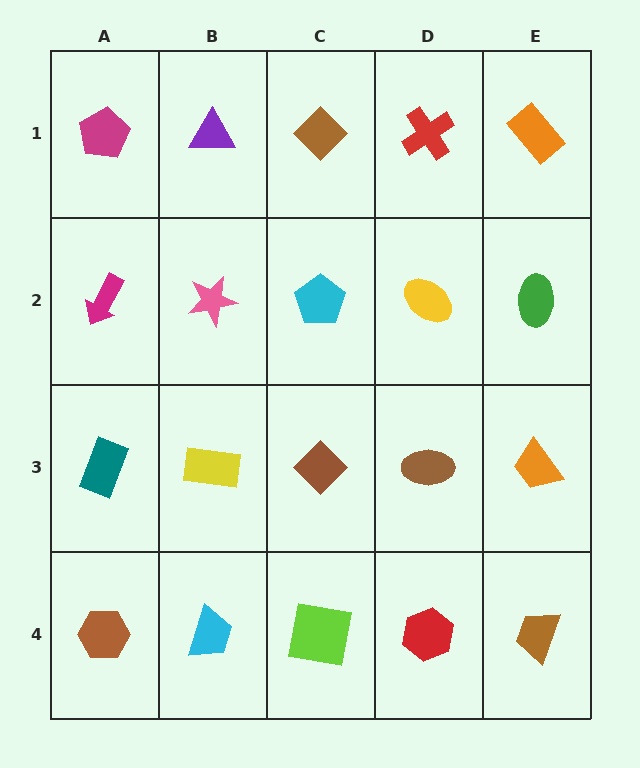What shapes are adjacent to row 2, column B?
A purple triangle (row 1, column B), a yellow rectangle (row 3, column B), a magenta arrow (row 2, column A), a cyan pentagon (row 2, column C).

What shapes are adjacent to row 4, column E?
An orange trapezoid (row 3, column E), a red hexagon (row 4, column D).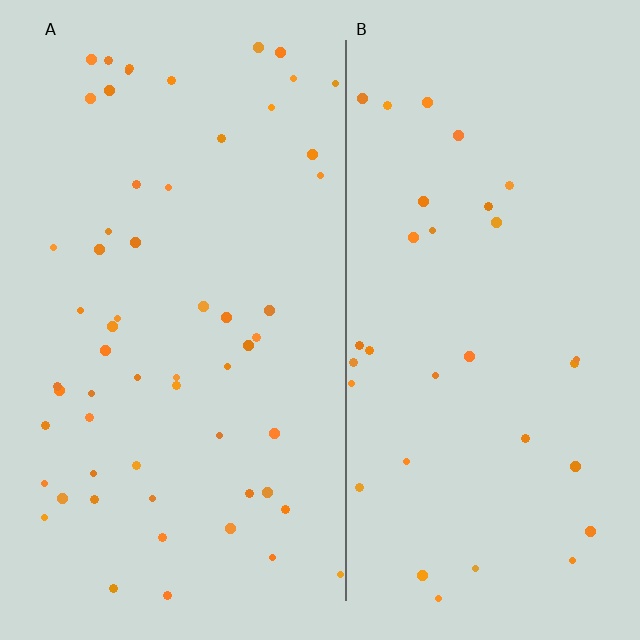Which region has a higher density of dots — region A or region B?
A (the left).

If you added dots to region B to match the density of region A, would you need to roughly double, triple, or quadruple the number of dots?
Approximately double.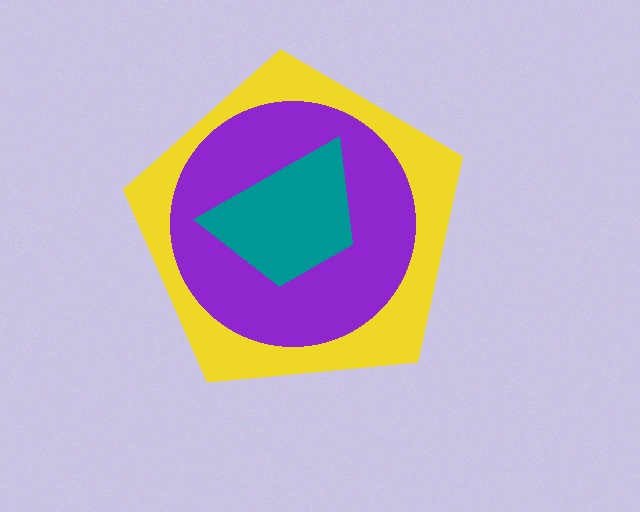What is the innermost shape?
The teal trapezoid.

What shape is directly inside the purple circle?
The teal trapezoid.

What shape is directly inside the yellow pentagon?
The purple circle.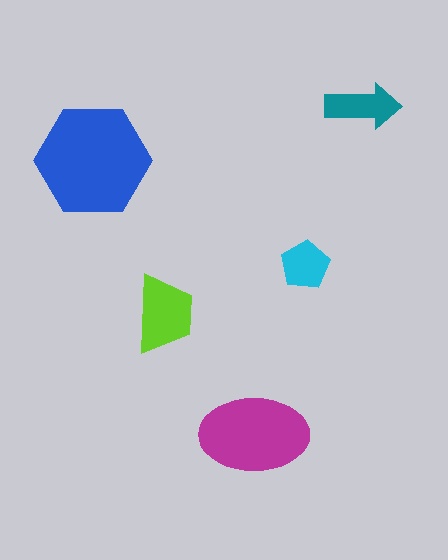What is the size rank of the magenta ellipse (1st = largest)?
2nd.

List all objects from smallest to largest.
The cyan pentagon, the teal arrow, the lime trapezoid, the magenta ellipse, the blue hexagon.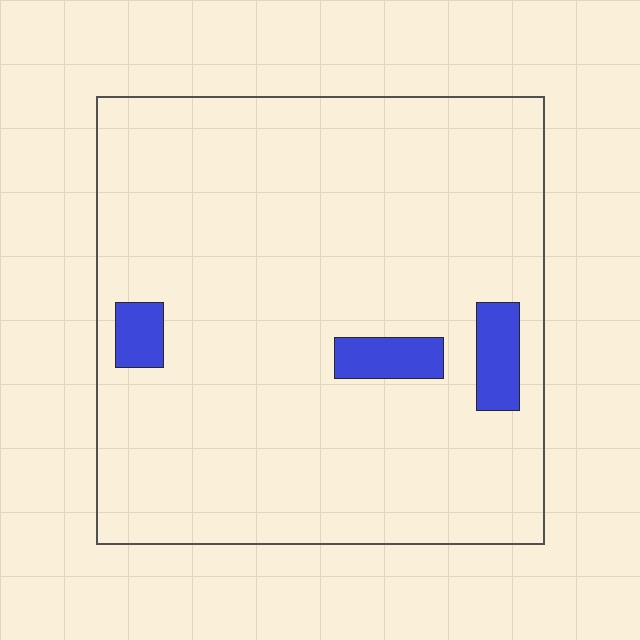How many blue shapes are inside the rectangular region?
3.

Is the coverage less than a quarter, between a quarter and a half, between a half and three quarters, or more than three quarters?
Less than a quarter.